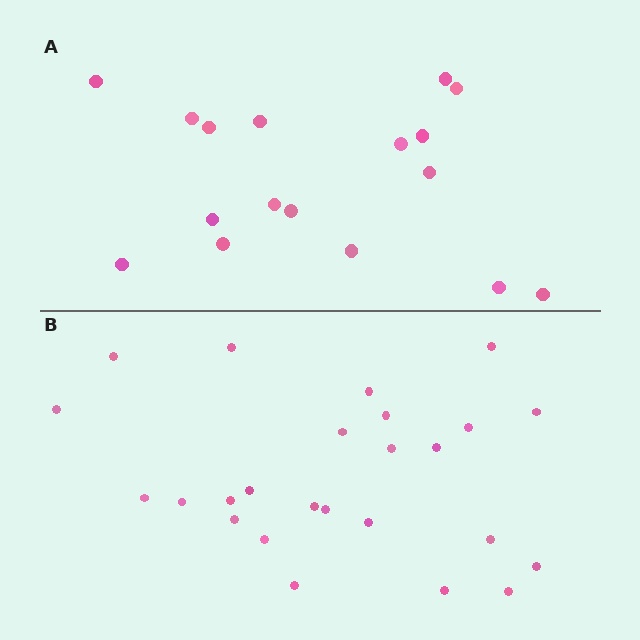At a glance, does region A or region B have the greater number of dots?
Region B (the bottom region) has more dots.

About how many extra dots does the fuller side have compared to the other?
Region B has roughly 8 or so more dots than region A.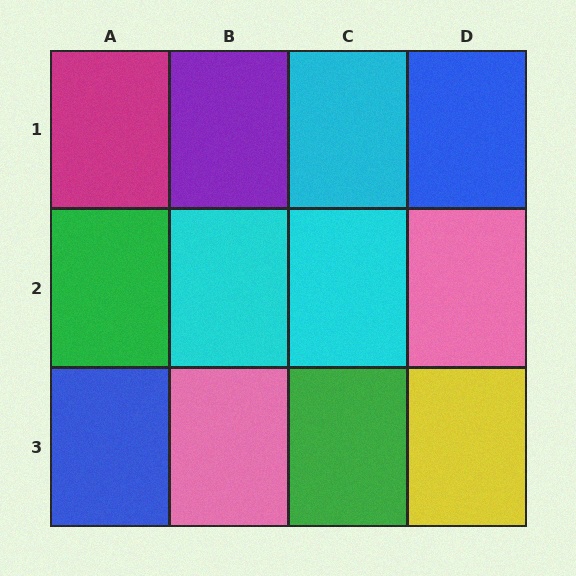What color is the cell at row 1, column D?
Blue.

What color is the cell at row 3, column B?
Pink.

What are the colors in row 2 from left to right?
Green, cyan, cyan, pink.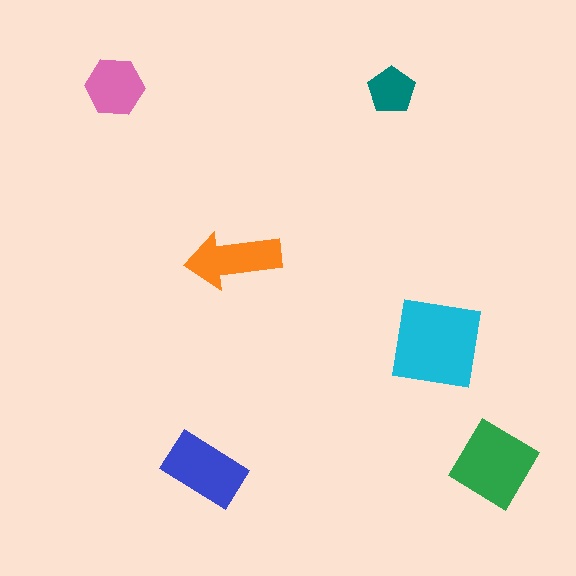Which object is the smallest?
The teal pentagon.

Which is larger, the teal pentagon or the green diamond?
The green diamond.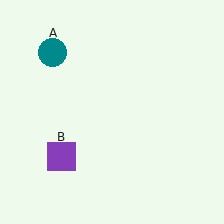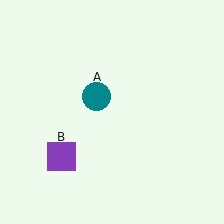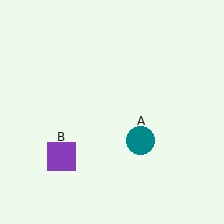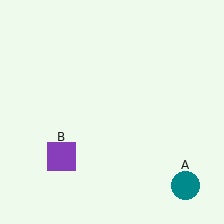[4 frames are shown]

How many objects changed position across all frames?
1 object changed position: teal circle (object A).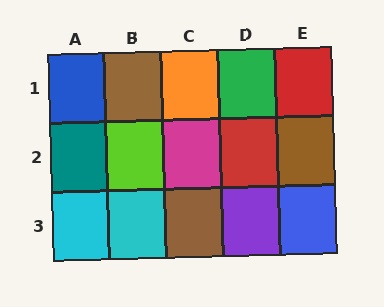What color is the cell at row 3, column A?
Cyan.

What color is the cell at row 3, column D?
Purple.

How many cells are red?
2 cells are red.